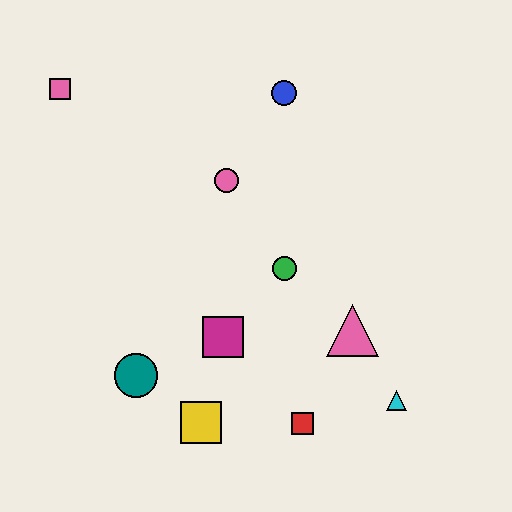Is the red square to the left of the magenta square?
No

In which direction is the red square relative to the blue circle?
The red square is below the blue circle.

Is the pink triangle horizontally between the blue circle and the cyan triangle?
Yes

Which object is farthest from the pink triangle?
The pink square is farthest from the pink triangle.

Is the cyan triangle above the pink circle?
No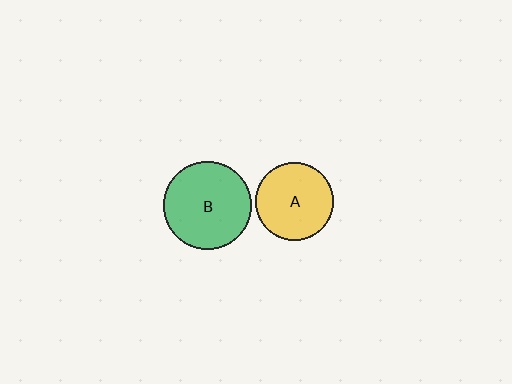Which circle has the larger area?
Circle B (green).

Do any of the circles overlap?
No, none of the circles overlap.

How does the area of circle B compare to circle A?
Approximately 1.3 times.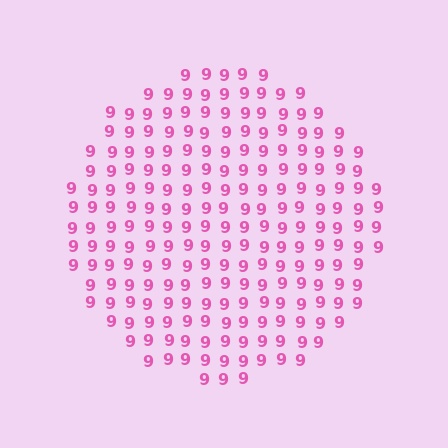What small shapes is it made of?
It is made of small digit 9's.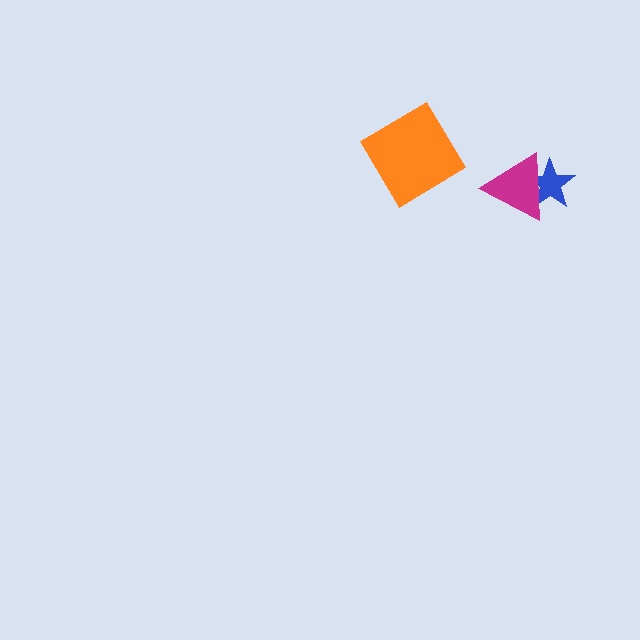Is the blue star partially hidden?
Yes, it is partially covered by another shape.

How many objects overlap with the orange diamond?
0 objects overlap with the orange diamond.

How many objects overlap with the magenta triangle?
1 object overlaps with the magenta triangle.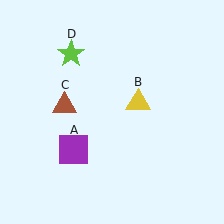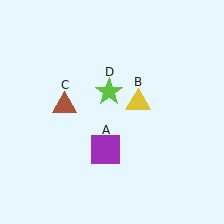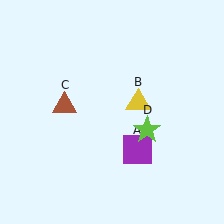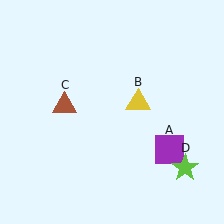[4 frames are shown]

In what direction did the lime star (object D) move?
The lime star (object D) moved down and to the right.